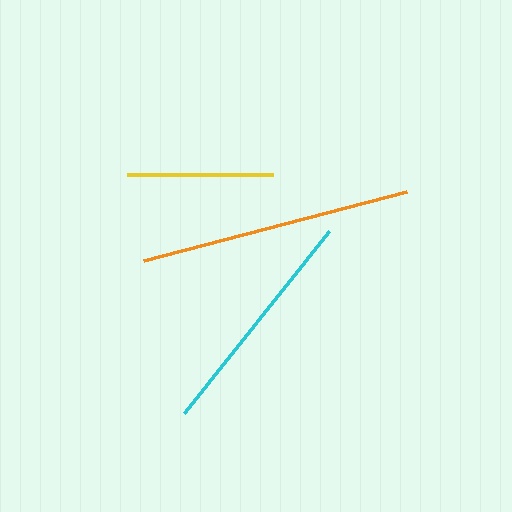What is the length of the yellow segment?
The yellow segment is approximately 146 pixels long.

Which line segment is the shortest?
The yellow line is the shortest at approximately 146 pixels.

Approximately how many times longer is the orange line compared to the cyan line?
The orange line is approximately 1.2 times the length of the cyan line.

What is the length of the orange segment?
The orange segment is approximately 272 pixels long.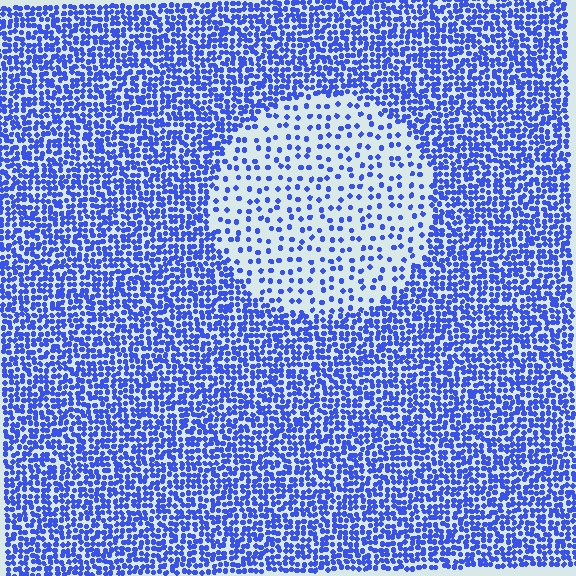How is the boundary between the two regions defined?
The boundary is defined by a change in element density (approximately 2.9x ratio). All elements are the same color, size, and shape.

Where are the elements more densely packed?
The elements are more densely packed outside the circle boundary.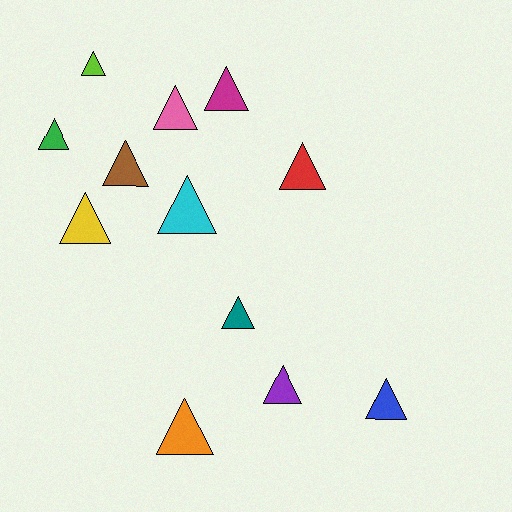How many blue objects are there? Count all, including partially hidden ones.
There is 1 blue object.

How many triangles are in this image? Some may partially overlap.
There are 12 triangles.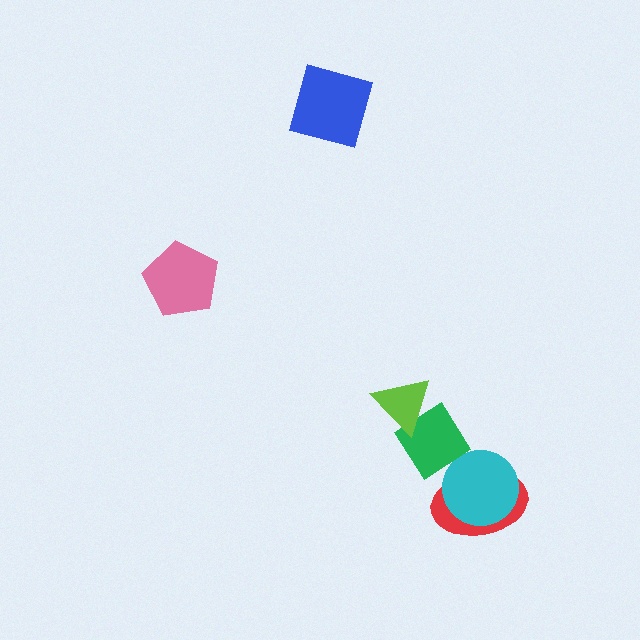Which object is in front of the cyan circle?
The green diamond is in front of the cyan circle.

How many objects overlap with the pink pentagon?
0 objects overlap with the pink pentagon.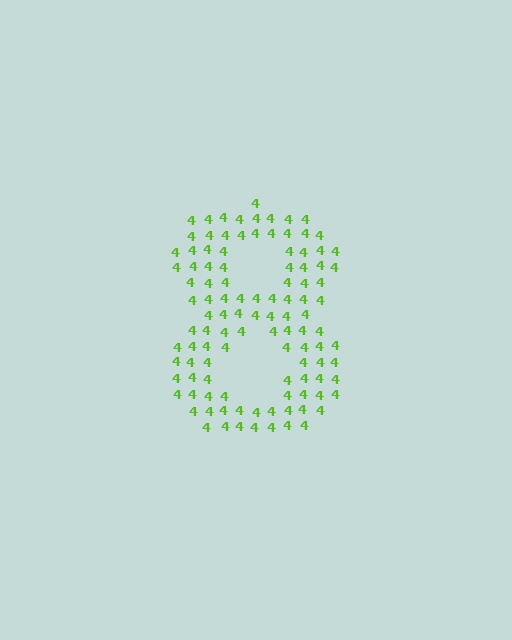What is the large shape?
The large shape is the digit 8.